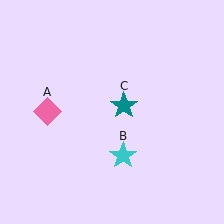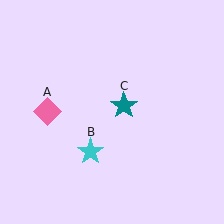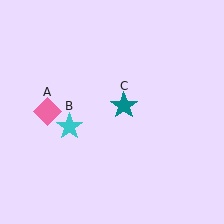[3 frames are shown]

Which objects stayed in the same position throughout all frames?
Pink diamond (object A) and teal star (object C) remained stationary.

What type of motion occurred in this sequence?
The cyan star (object B) rotated clockwise around the center of the scene.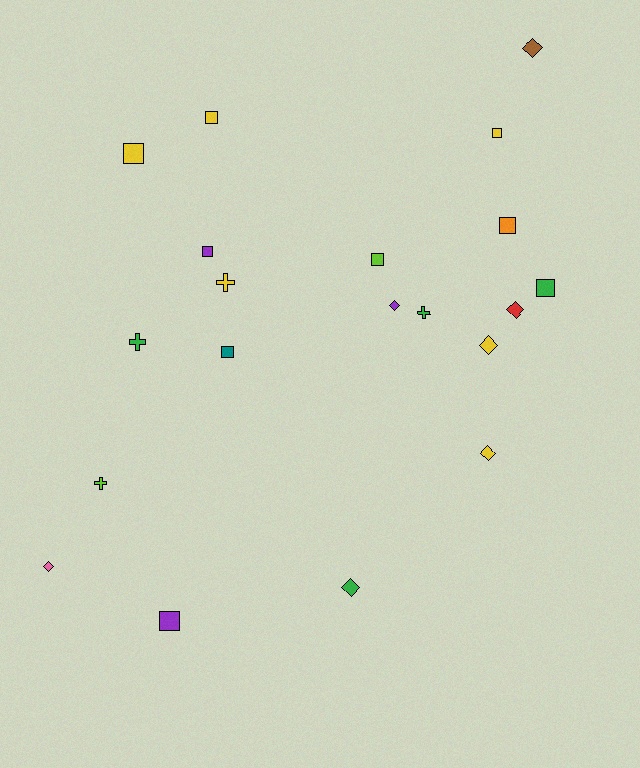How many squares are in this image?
There are 9 squares.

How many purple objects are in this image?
There are 3 purple objects.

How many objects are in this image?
There are 20 objects.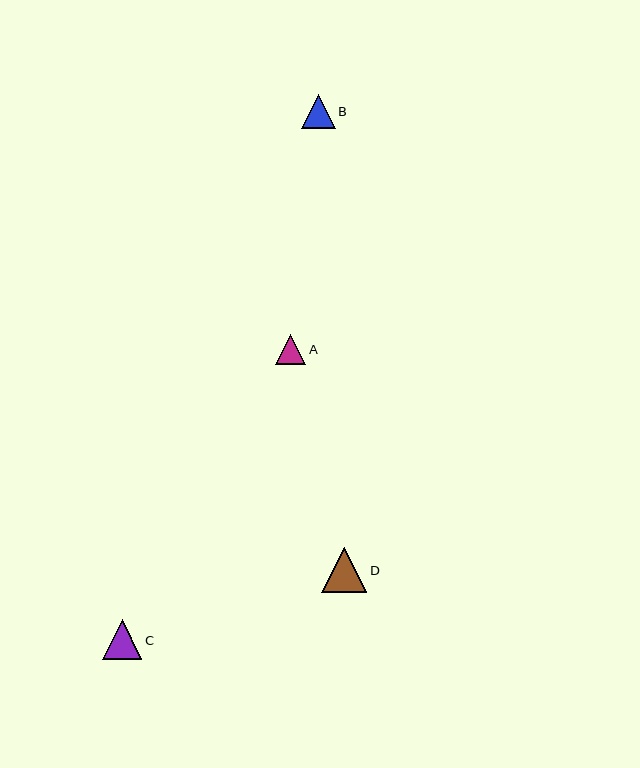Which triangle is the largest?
Triangle D is the largest with a size of approximately 45 pixels.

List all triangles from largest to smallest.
From largest to smallest: D, C, B, A.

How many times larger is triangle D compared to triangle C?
Triangle D is approximately 1.1 times the size of triangle C.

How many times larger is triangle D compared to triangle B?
Triangle D is approximately 1.3 times the size of triangle B.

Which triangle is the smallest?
Triangle A is the smallest with a size of approximately 30 pixels.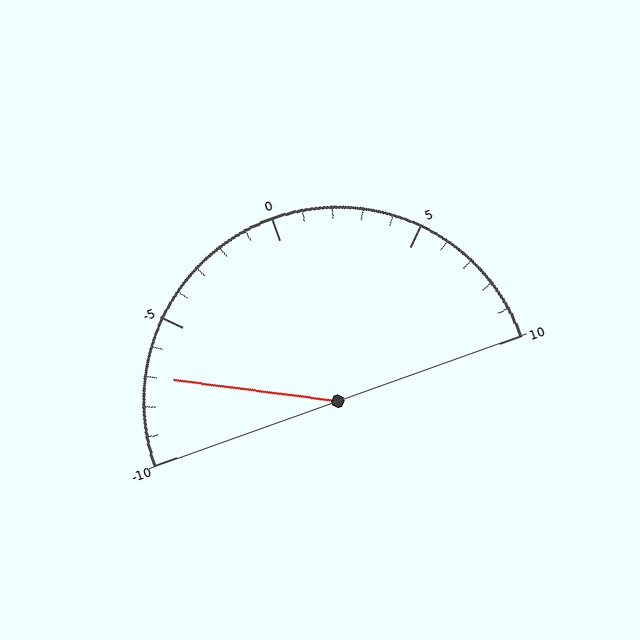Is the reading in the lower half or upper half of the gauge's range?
The reading is in the lower half of the range (-10 to 10).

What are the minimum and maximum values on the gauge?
The gauge ranges from -10 to 10.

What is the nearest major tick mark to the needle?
The nearest major tick mark is -5.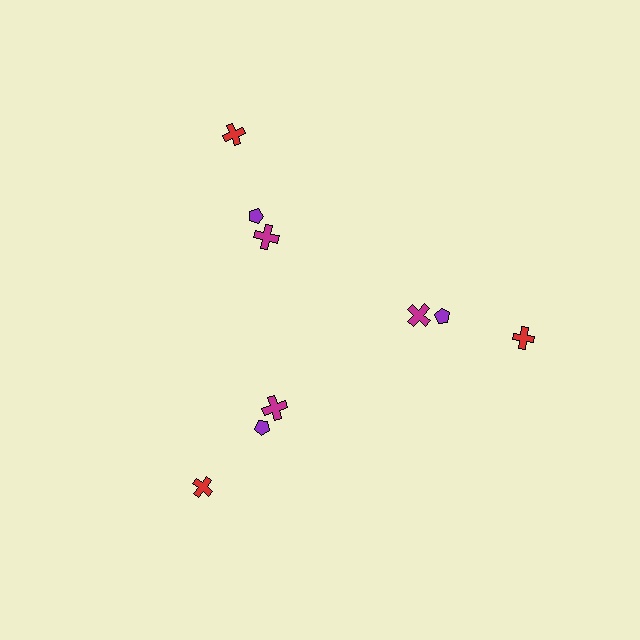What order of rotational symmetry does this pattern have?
This pattern has 3-fold rotational symmetry.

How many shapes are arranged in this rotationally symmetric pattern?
There are 9 shapes, arranged in 3 groups of 3.